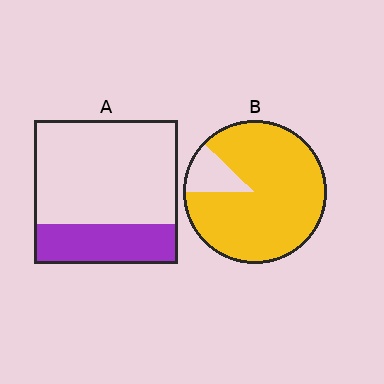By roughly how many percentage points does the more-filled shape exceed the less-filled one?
By roughly 60 percentage points (B over A).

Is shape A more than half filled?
No.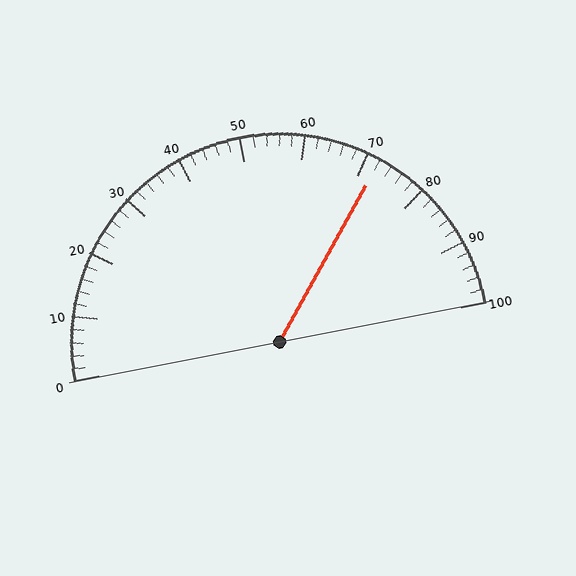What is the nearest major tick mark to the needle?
The nearest major tick mark is 70.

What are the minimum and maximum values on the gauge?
The gauge ranges from 0 to 100.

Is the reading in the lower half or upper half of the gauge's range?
The reading is in the upper half of the range (0 to 100).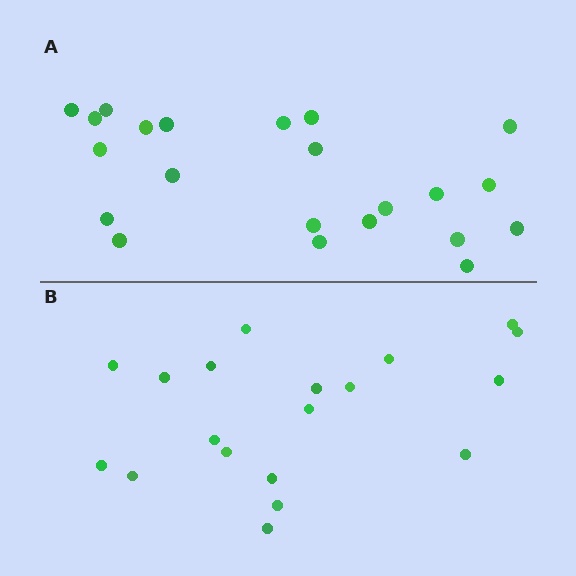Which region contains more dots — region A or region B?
Region A (the top region) has more dots.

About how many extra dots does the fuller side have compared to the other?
Region A has just a few more — roughly 2 or 3 more dots than region B.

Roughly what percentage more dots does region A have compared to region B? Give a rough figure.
About 15% more.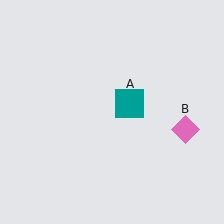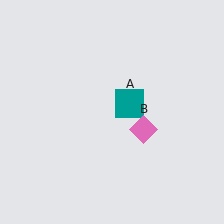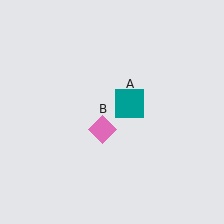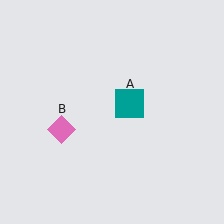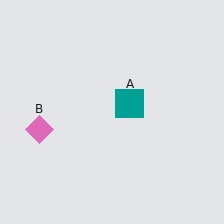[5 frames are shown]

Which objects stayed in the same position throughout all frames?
Teal square (object A) remained stationary.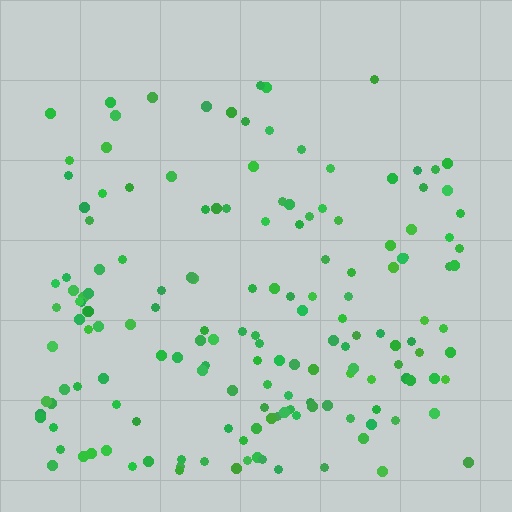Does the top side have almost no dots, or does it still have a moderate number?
Still a moderate number, just noticeably fewer than the bottom.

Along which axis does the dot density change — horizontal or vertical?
Vertical.